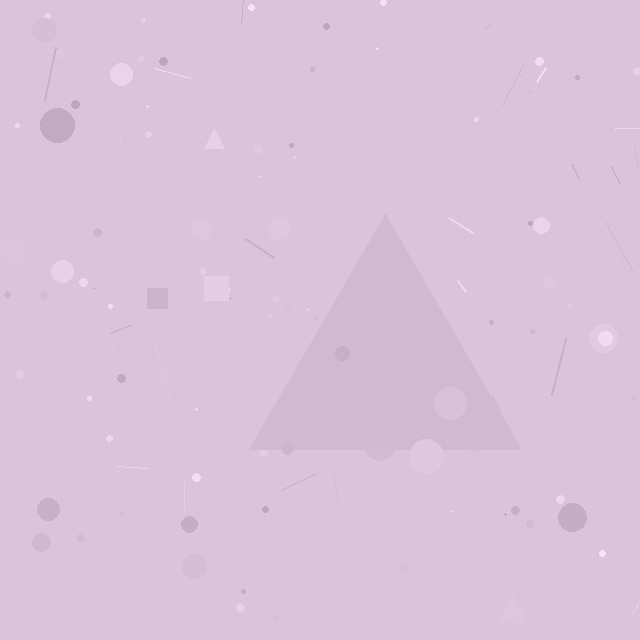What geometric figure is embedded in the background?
A triangle is embedded in the background.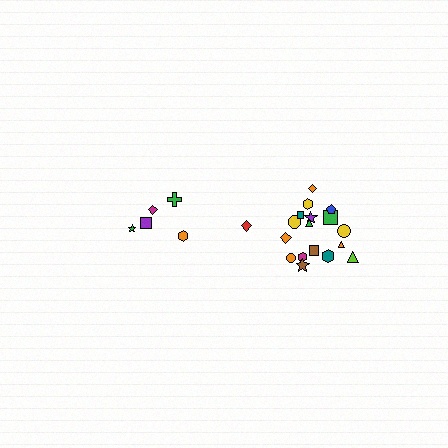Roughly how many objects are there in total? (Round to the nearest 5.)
Roughly 25 objects in total.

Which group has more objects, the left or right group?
The right group.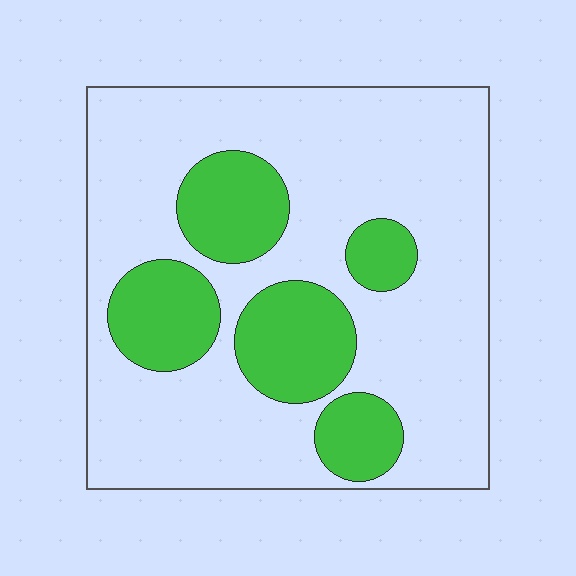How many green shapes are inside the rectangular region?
5.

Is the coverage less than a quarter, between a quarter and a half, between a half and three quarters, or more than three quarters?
Between a quarter and a half.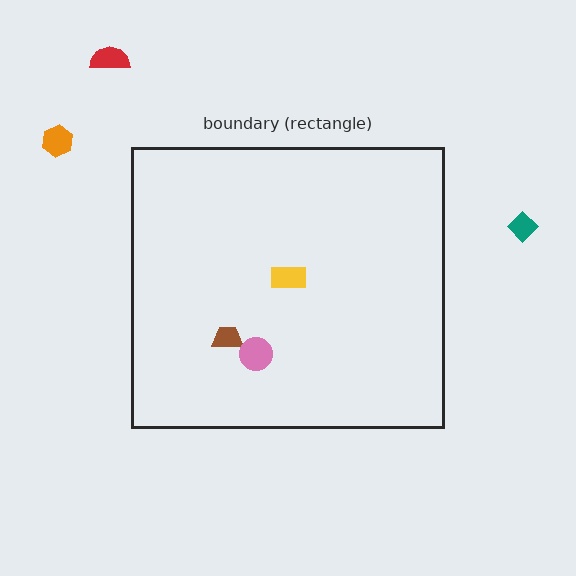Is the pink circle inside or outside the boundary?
Inside.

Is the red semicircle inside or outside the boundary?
Outside.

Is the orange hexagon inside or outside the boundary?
Outside.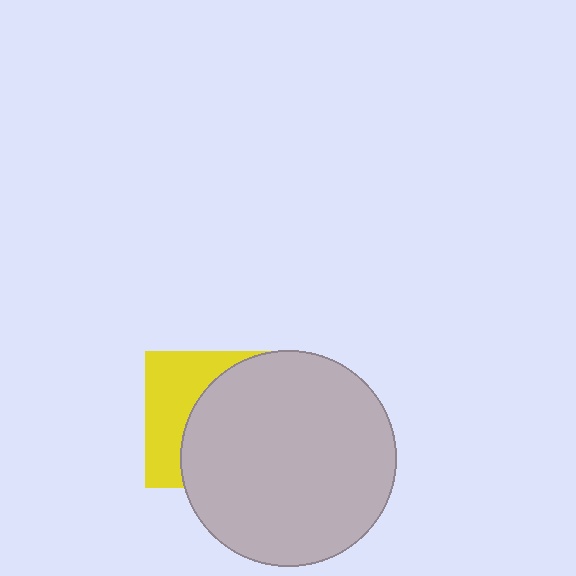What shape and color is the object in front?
The object in front is a light gray circle.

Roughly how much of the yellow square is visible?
A small part of it is visible (roughly 38%).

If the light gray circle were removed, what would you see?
You would see the complete yellow square.